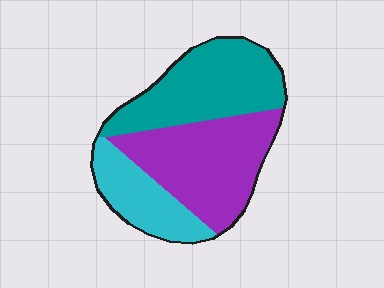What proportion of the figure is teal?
Teal covers 38% of the figure.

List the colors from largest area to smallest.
From largest to smallest: purple, teal, cyan.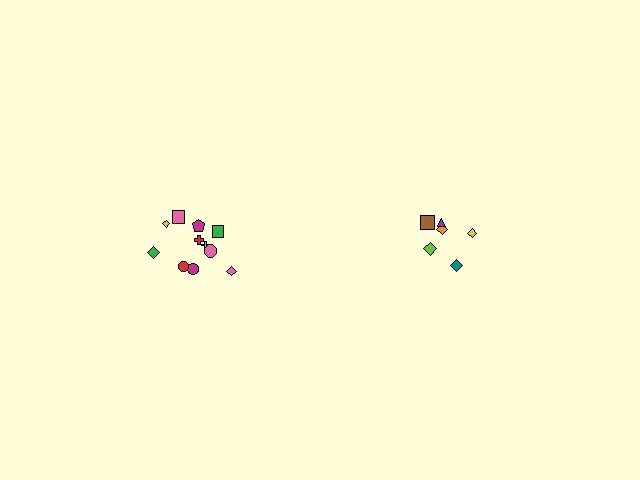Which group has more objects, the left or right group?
The left group.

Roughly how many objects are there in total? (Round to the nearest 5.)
Roughly 20 objects in total.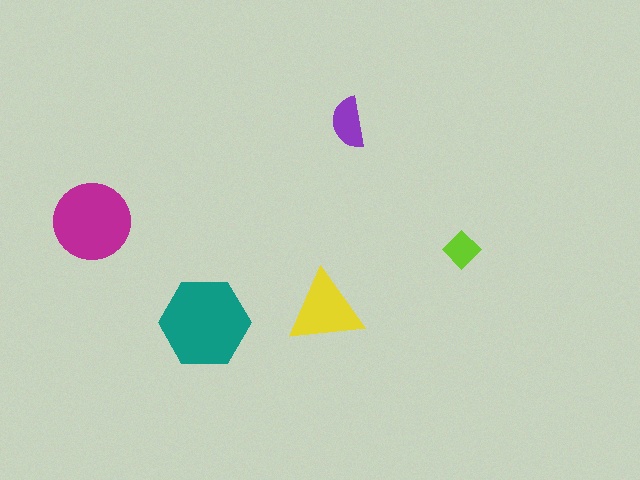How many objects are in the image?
There are 5 objects in the image.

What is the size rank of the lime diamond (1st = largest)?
5th.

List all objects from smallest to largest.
The lime diamond, the purple semicircle, the yellow triangle, the magenta circle, the teal hexagon.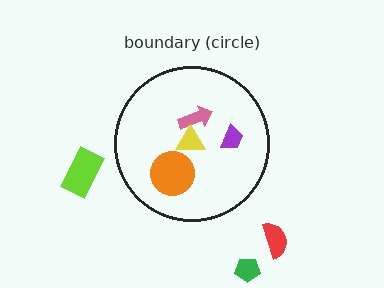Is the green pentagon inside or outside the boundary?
Outside.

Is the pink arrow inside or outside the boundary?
Inside.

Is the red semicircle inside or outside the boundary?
Outside.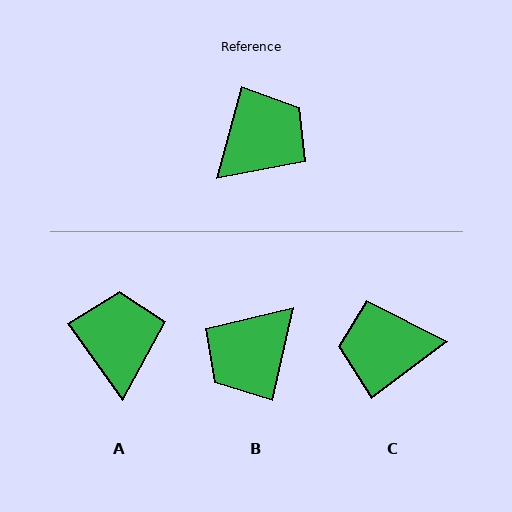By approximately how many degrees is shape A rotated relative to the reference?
Approximately 51 degrees counter-clockwise.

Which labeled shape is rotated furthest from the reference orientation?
B, about 177 degrees away.